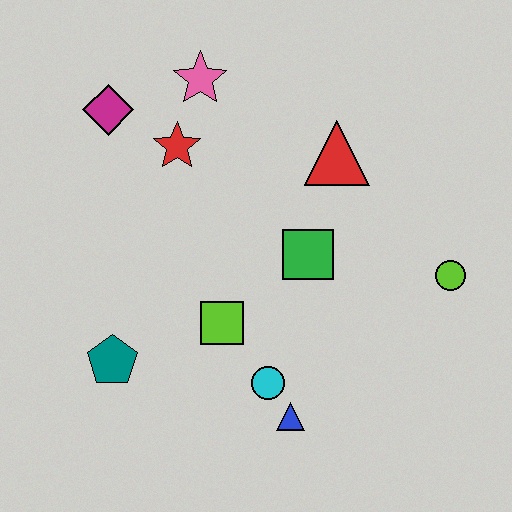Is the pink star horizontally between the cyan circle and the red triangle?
No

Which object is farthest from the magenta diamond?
The lime circle is farthest from the magenta diamond.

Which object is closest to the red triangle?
The green square is closest to the red triangle.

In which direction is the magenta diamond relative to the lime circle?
The magenta diamond is to the left of the lime circle.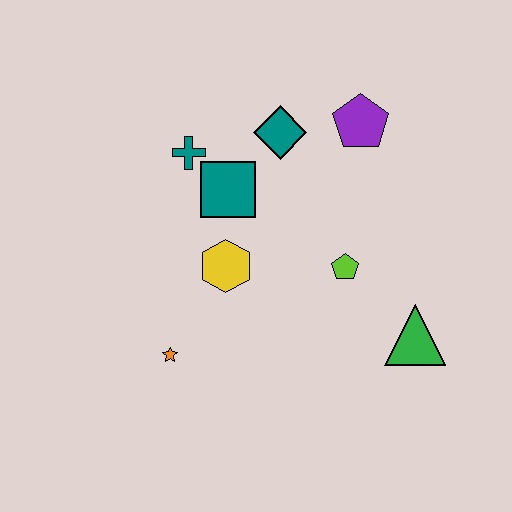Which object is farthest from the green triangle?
The teal cross is farthest from the green triangle.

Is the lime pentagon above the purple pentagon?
No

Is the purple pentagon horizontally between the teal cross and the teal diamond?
No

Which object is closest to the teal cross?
The teal square is closest to the teal cross.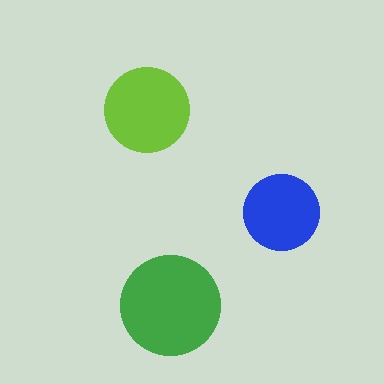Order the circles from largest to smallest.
the green one, the lime one, the blue one.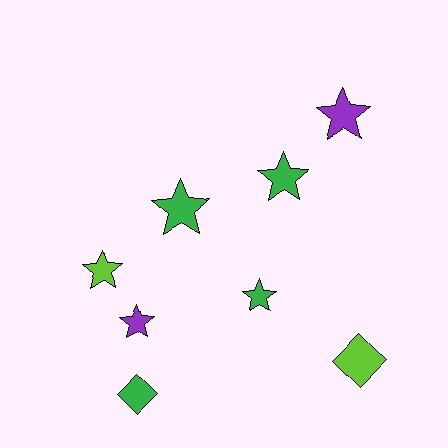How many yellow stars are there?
There are no yellow stars.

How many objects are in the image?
There are 8 objects.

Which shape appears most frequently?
Star, with 6 objects.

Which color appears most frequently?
Green, with 4 objects.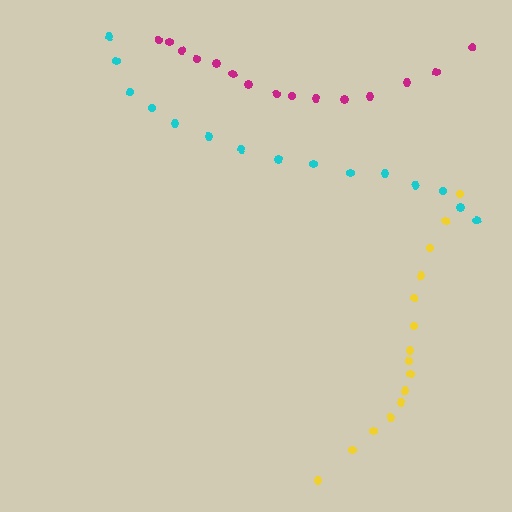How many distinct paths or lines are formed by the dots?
There are 3 distinct paths.